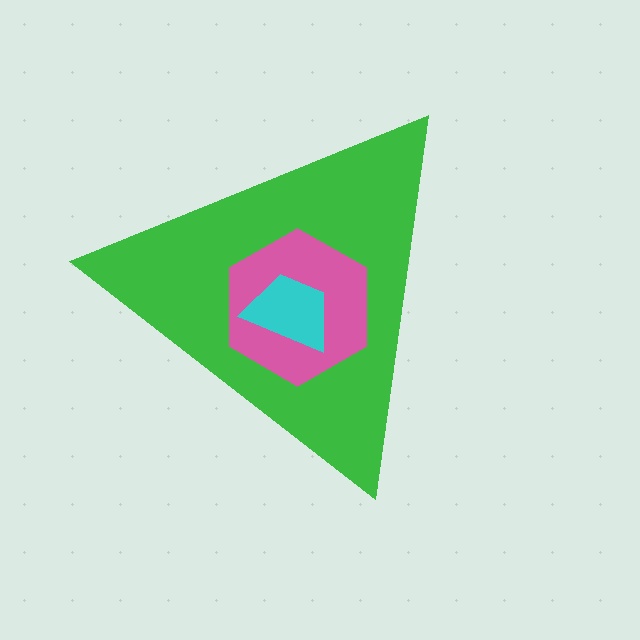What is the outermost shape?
The green triangle.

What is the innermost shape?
The cyan trapezoid.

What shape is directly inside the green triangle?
The pink hexagon.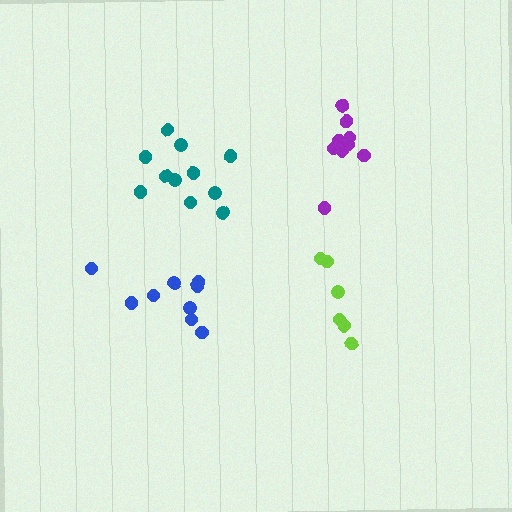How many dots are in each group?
Group 1: 11 dots, Group 2: 6 dots, Group 3: 9 dots, Group 4: 9 dots (35 total).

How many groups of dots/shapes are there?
There are 4 groups.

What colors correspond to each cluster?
The clusters are colored: teal, lime, blue, purple.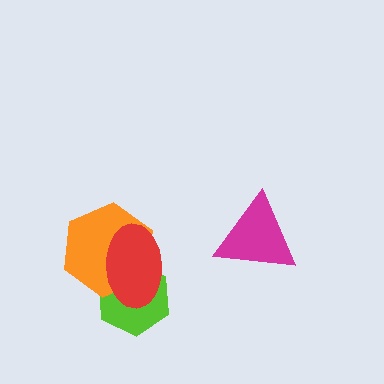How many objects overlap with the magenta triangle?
0 objects overlap with the magenta triangle.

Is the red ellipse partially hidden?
No, no other shape covers it.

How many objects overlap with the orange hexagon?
2 objects overlap with the orange hexagon.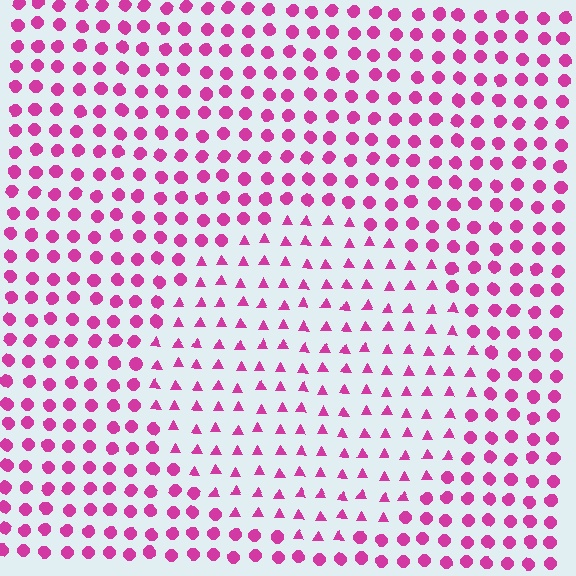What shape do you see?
I see a circle.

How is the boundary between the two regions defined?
The boundary is defined by a change in element shape: triangles inside vs. circles outside. All elements share the same color and spacing.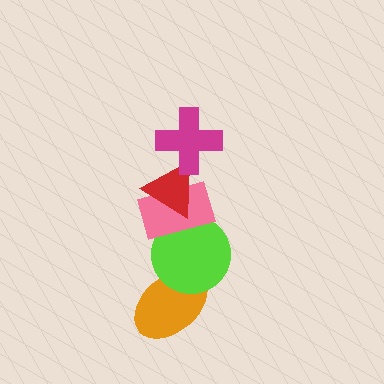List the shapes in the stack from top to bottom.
From top to bottom: the magenta cross, the red triangle, the pink rectangle, the lime circle, the orange ellipse.